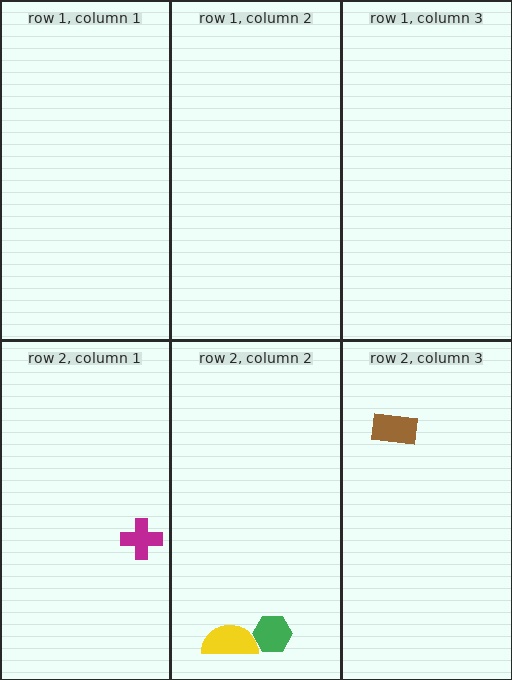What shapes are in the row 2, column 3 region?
The brown rectangle.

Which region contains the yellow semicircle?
The row 2, column 2 region.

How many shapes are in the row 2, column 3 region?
1.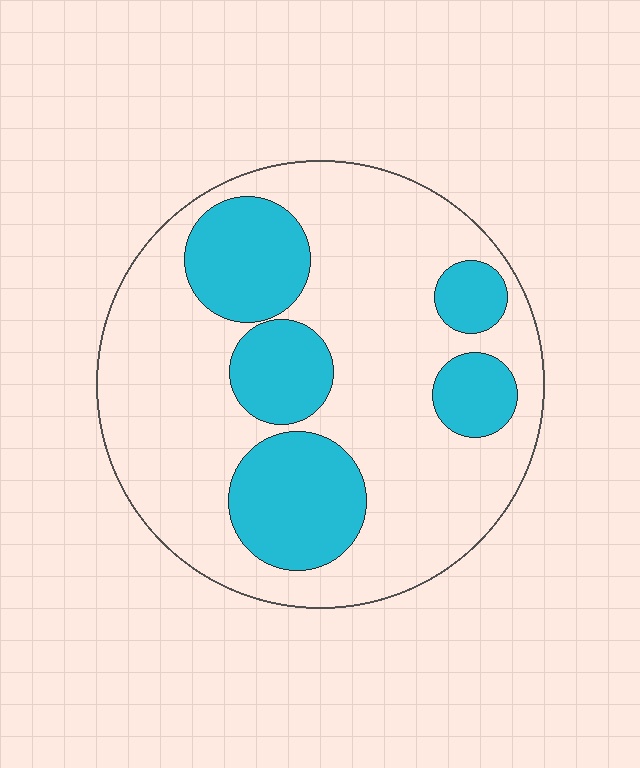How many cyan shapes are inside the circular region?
5.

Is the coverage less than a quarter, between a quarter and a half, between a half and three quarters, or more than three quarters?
Between a quarter and a half.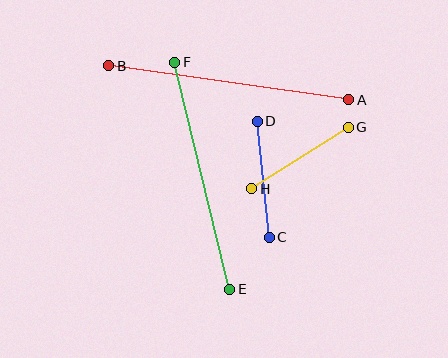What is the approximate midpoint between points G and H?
The midpoint is at approximately (300, 158) pixels.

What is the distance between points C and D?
The distance is approximately 116 pixels.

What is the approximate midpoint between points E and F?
The midpoint is at approximately (202, 176) pixels.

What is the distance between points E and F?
The distance is approximately 234 pixels.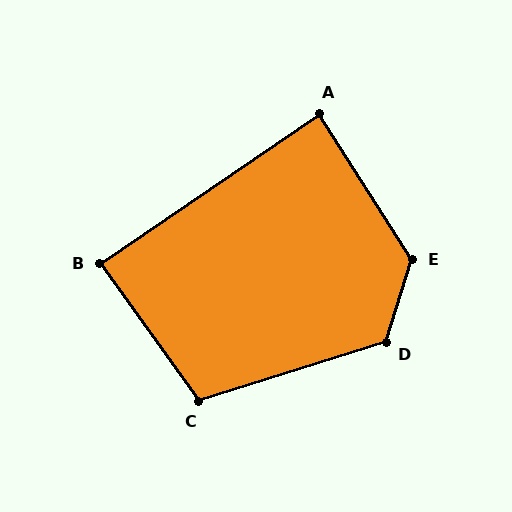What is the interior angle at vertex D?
Approximately 125 degrees (obtuse).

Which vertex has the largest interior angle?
E, at approximately 130 degrees.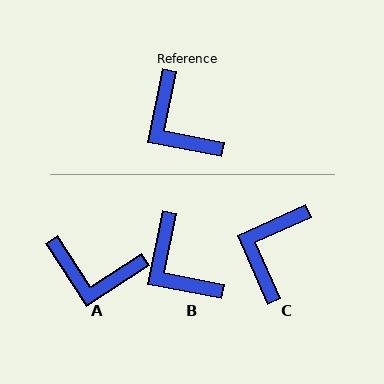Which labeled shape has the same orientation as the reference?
B.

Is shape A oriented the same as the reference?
No, it is off by about 44 degrees.